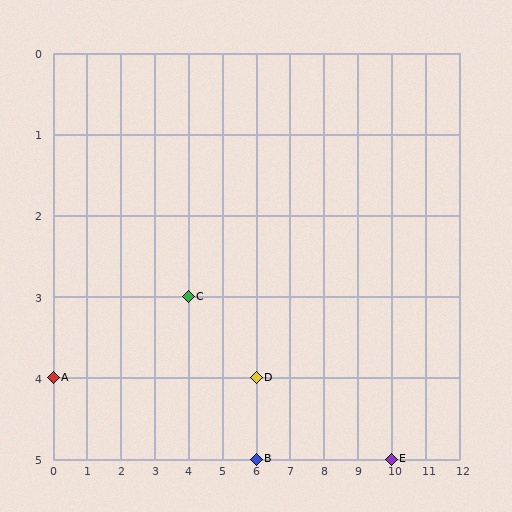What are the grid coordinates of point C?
Point C is at grid coordinates (4, 3).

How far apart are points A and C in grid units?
Points A and C are 4 columns and 1 row apart (about 4.1 grid units diagonally).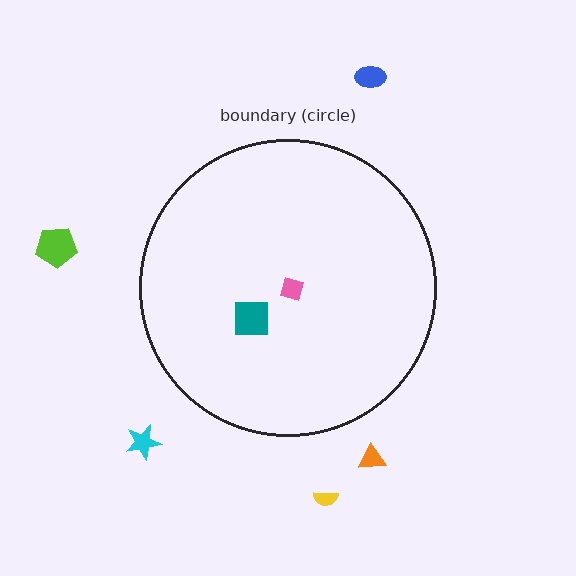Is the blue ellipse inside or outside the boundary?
Outside.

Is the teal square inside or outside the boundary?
Inside.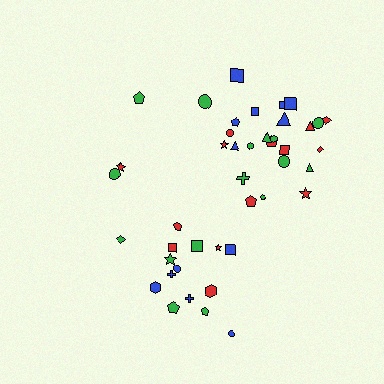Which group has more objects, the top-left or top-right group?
The top-right group.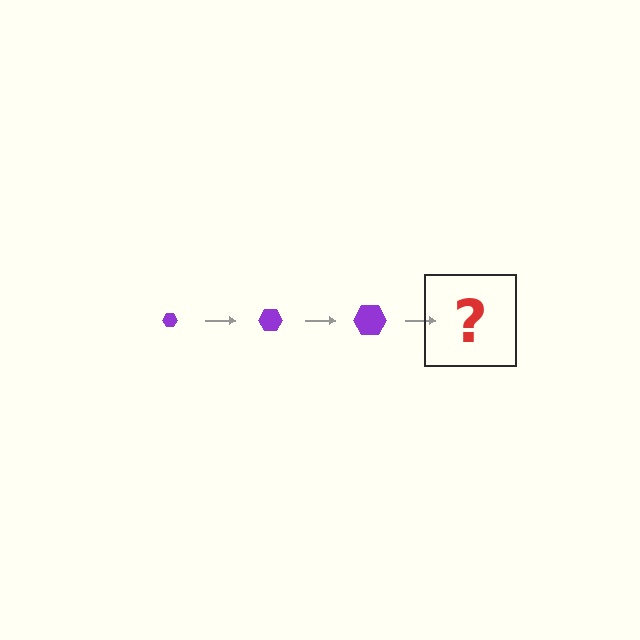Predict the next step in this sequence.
The next step is a purple hexagon, larger than the previous one.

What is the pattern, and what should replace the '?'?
The pattern is that the hexagon gets progressively larger each step. The '?' should be a purple hexagon, larger than the previous one.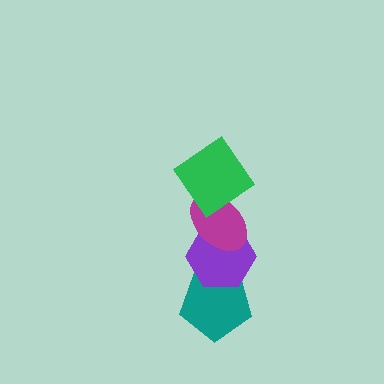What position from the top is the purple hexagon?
The purple hexagon is 3rd from the top.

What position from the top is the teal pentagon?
The teal pentagon is 4th from the top.